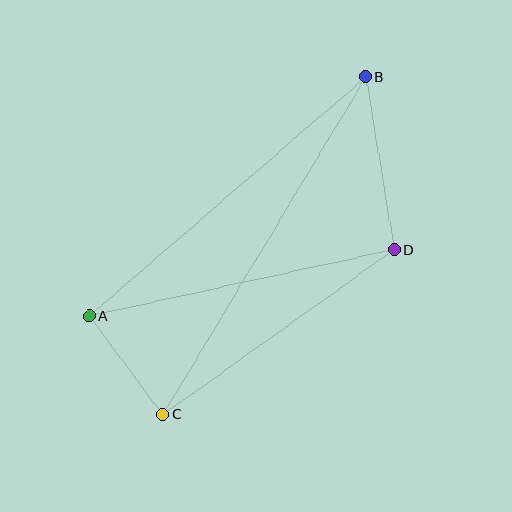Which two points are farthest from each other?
Points B and C are farthest from each other.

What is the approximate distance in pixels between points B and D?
The distance between B and D is approximately 175 pixels.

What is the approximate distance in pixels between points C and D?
The distance between C and D is approximately 284 pixels.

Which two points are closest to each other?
Points A and C are closest to each other.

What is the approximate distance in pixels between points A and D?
The distance between A and D is approximately 312 pixels.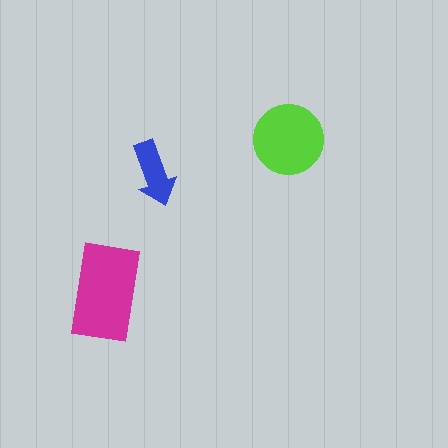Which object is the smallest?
The blue arrow.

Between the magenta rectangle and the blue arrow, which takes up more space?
The magenta rectangle.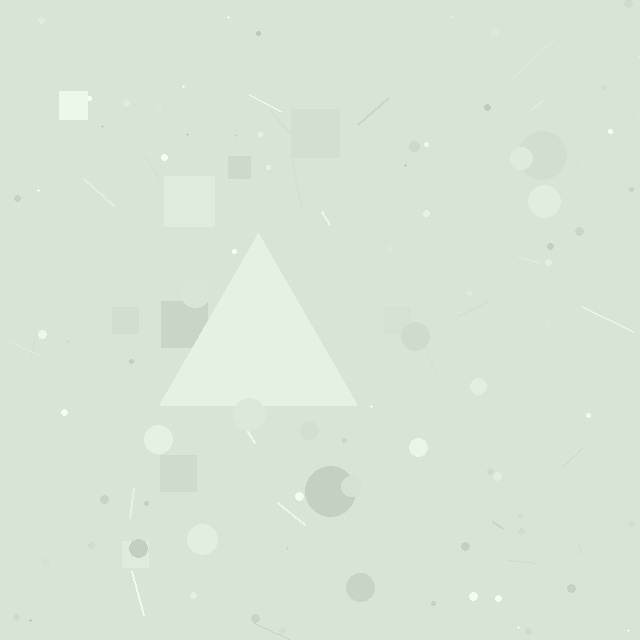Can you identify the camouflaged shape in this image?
The camouflaged shape is a triangle.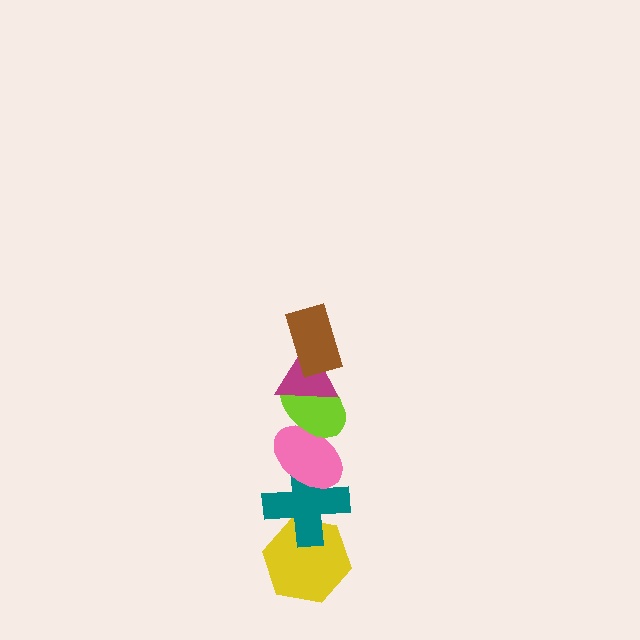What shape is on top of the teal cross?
The pink ellipse is on top of the teal cross.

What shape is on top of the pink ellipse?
The lime ellipse is on top of the pink ellipse.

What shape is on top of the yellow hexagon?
The teal cross is on top of the yellow hexagon.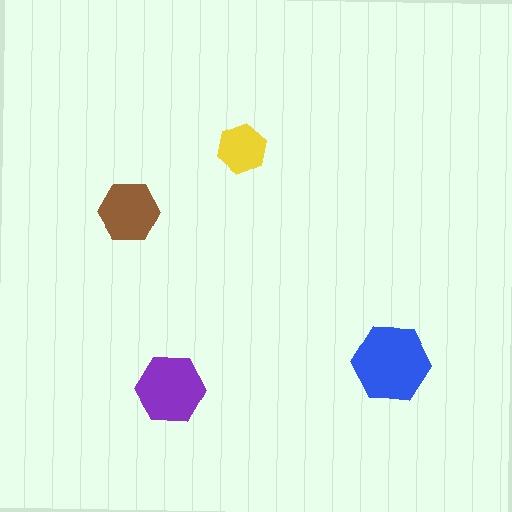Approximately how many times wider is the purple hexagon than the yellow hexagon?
About 1.5 times wider.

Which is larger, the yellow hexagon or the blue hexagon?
The blue one.